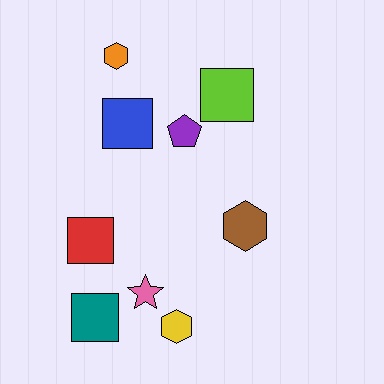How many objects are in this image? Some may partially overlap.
There are 9 objects.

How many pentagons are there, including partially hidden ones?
There is 1 pentagon.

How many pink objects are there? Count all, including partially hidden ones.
There is 1 pink object.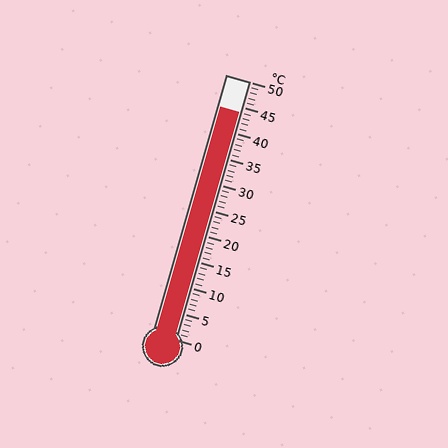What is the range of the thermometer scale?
The thermometer scale ranges from 0°C to 50°C.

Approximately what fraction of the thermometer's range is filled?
The thermometer is filled to approximately 90% of its range.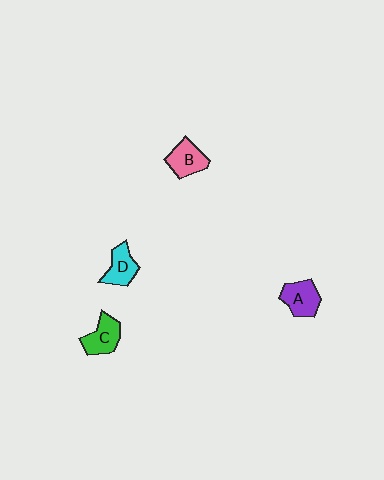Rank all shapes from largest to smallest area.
From largest to smallest: A (purple), C (green), B (pink), D (cyan).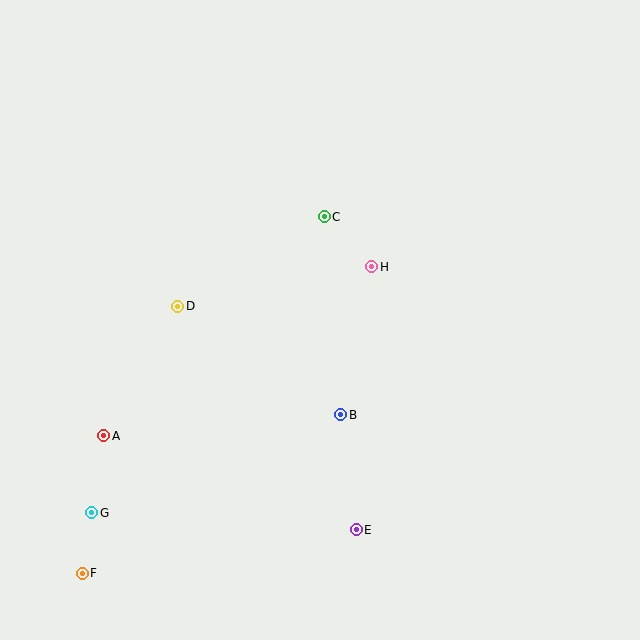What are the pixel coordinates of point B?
Point B is at (341, 415).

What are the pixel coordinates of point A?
Point A is at (104, 436).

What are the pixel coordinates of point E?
Point E is at (356, 530).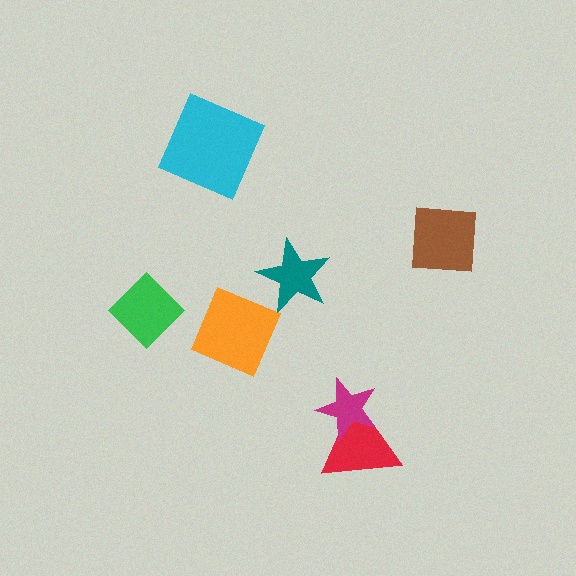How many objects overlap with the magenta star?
1 object overlaps with the magenta star.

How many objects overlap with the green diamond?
0 objects overlap with the green diamond.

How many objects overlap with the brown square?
0 objects overlap with the brown square.